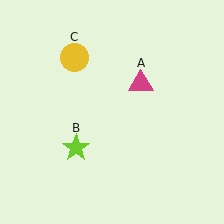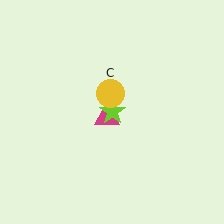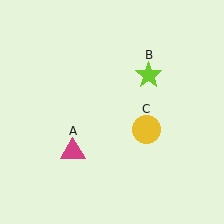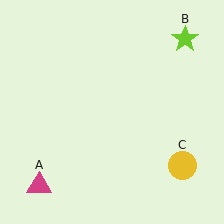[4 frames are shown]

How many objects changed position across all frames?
3 objects changed position: magenta triangle (object A), lime star (object B), yellow circle (object C).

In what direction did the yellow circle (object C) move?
The yellow circle (object C) moved down and to the right.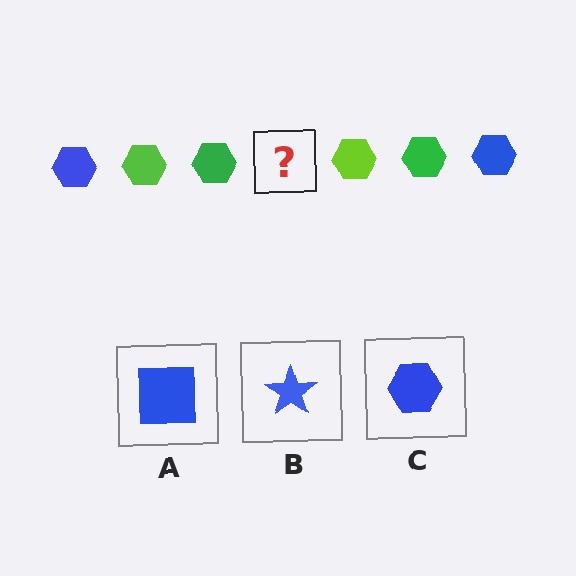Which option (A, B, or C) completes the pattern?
C.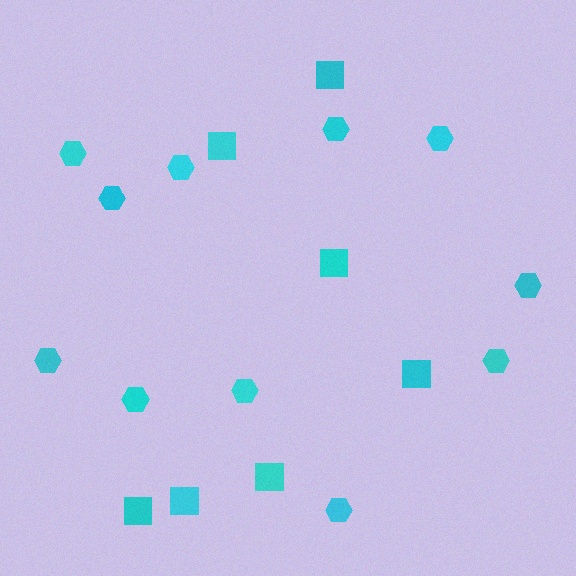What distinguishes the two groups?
There are 2 groups: one group of squares (7) and one group of hexagons (11).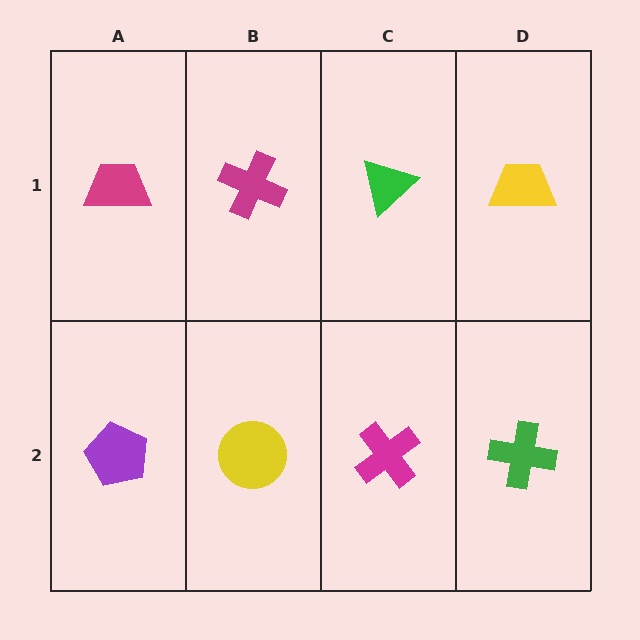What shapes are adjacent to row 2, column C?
A green triangle (row 1, column C), a yellow circle (row 2, column B), a green cross (row 2, column D).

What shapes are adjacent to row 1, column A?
A purple pentagon (row 2, column A), a magenta cross (row 1, column B).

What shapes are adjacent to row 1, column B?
A yellow circle (row 2, column B), a magenta trapezoid (row 1, column A), a green triangle (row 1, column C).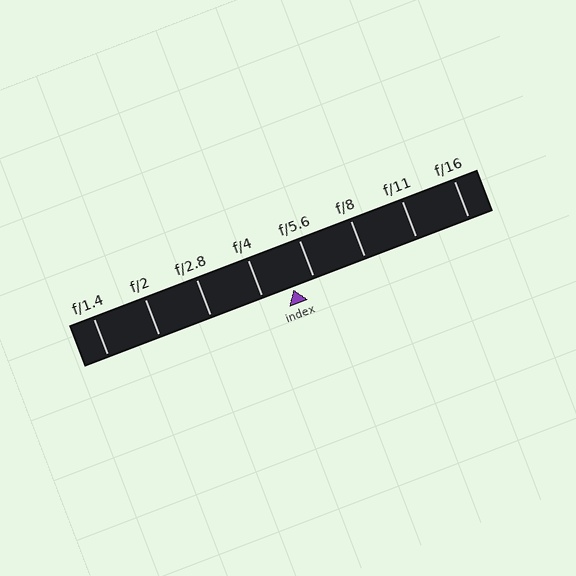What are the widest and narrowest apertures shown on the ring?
The widest aperture shown is f/1.4 and the narrowest is f/16.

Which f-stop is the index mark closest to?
The index mark is closest to f/5.6.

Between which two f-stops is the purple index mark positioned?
The index mark is between f/4 and f/5.6.